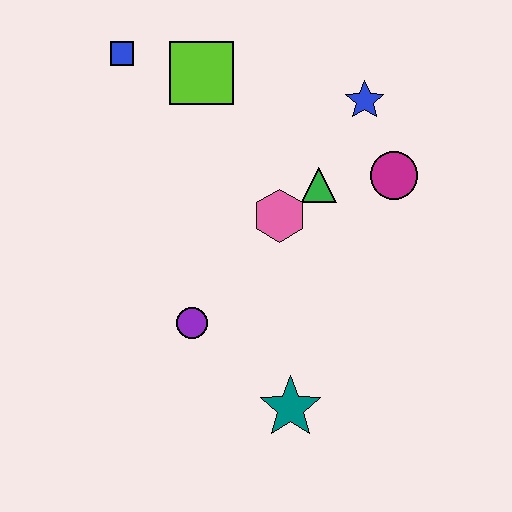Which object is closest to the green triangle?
The pink hexagon is closest to the green triangle.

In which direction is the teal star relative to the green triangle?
The teal star is below the green triangle.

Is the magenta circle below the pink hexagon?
No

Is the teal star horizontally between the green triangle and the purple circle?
Yes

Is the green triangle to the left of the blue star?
Yes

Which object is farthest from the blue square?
The teal star is farthest from the blue square.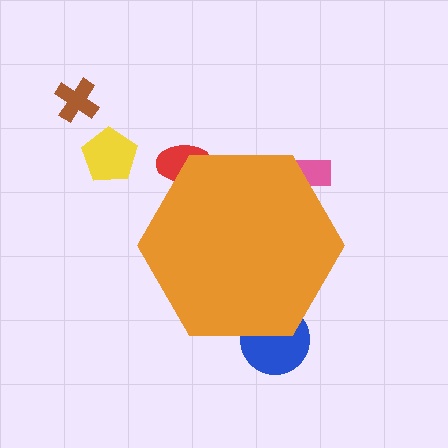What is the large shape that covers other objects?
An orange hexagon.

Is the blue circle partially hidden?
Yes, the blue circle is partially hidden behind the orange hexagon.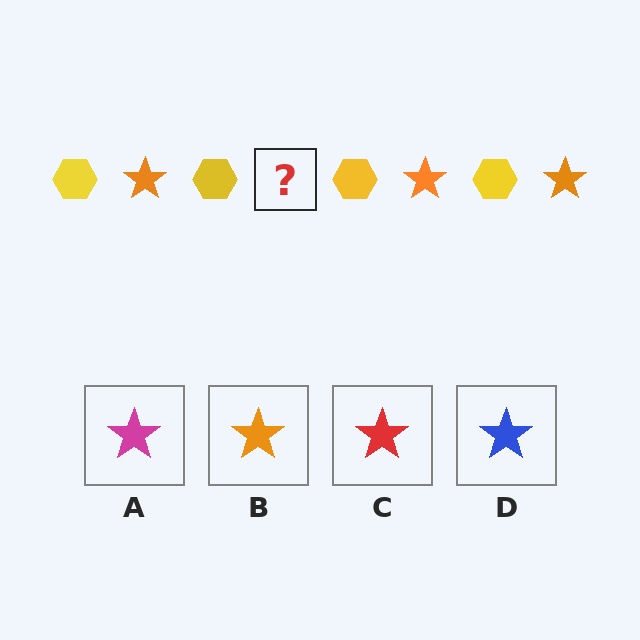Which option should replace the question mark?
Option B.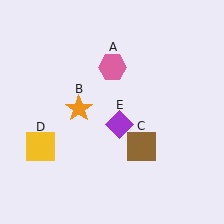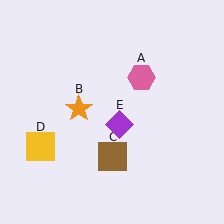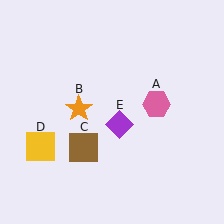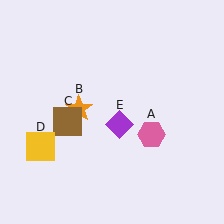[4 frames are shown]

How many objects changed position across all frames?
2 objects changed position: pink hexagon (object A), brown square (object C).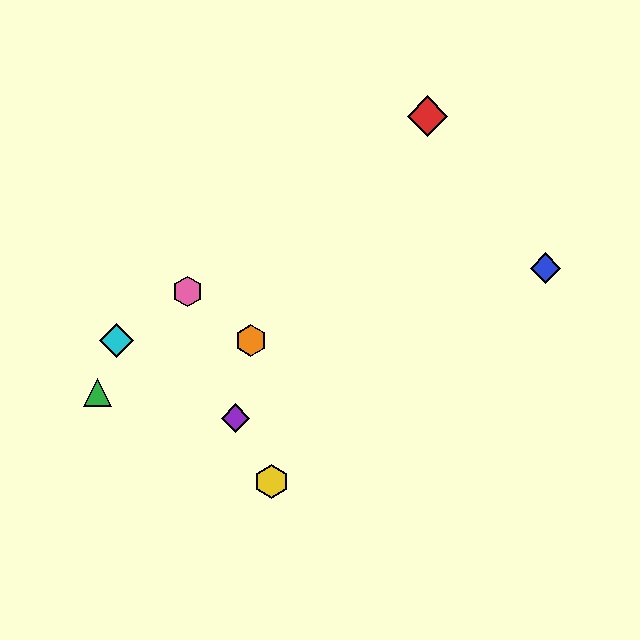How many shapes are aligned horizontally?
2 shapes (the orange hexagon, the cyan diamond) are aligned horizontally.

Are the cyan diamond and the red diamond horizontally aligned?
No, the cyan diamond is at y≈341 and the red diamond is at y≈116.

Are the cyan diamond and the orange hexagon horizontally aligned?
Yes, both are at y≈341.